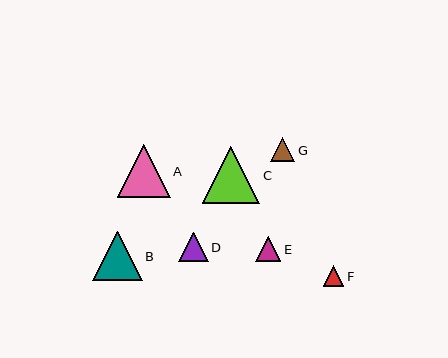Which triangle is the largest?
Triangle C is the largest with a size of approximately 57 pixels.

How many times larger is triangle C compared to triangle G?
Triangle C is approximately 2.4 times the size of triangle G.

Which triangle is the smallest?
Triangle F is the smallest with a size of approximately 20 pixels.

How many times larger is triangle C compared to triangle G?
Triangle C is approximately 2.4 times the size of triangle G.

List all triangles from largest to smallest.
From largest to smallest: C, A, B, D, E, G, F.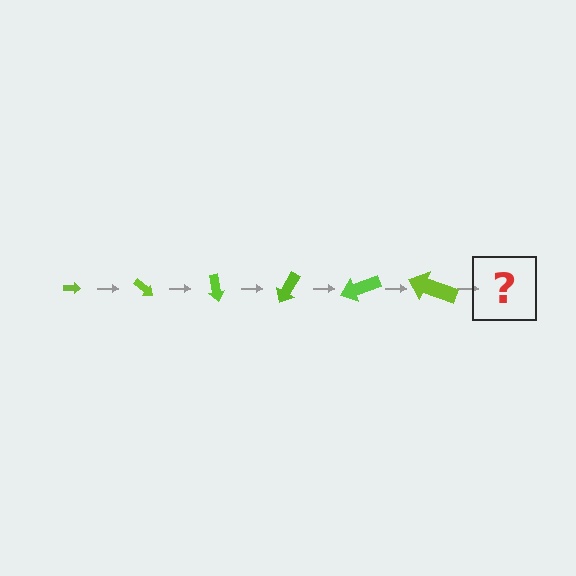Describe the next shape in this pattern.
It should be an arrow, larger than the previous one and rotated 240 degrees from the start.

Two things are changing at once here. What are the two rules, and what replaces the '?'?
The two rules are that the arrow grows larger each step and it rotates 40 degrees each step. The '?' should be an arrow, larger than the previous one and rotated 240 degrees from the start.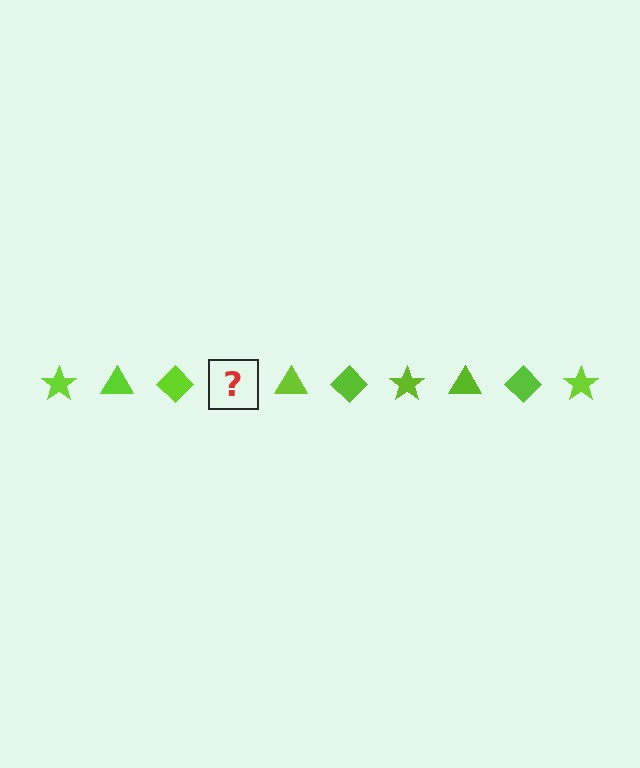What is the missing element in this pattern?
The missing element is a lime star.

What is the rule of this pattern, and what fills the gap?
The rule is that the pattern cycles through star, triangle, diamond shapes in lime. The gap should be filled with a lime star.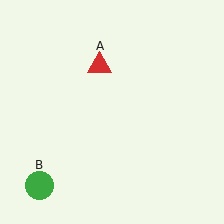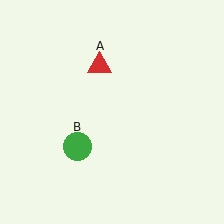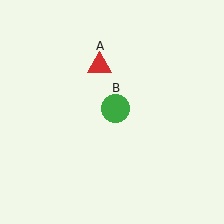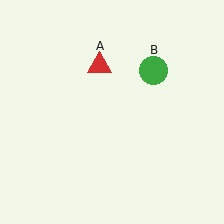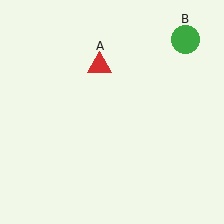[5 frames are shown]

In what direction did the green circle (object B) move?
The green circle (object B) moved up and to the right.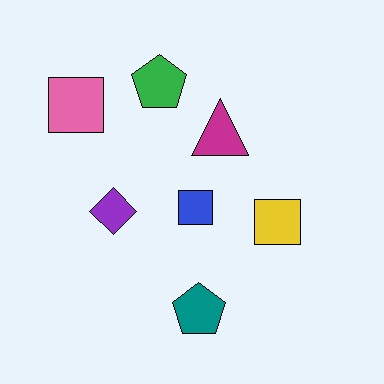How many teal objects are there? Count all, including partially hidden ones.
There is 1 teal object.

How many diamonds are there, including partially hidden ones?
There is 1 diamond.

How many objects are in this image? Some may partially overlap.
There are 7 objects.